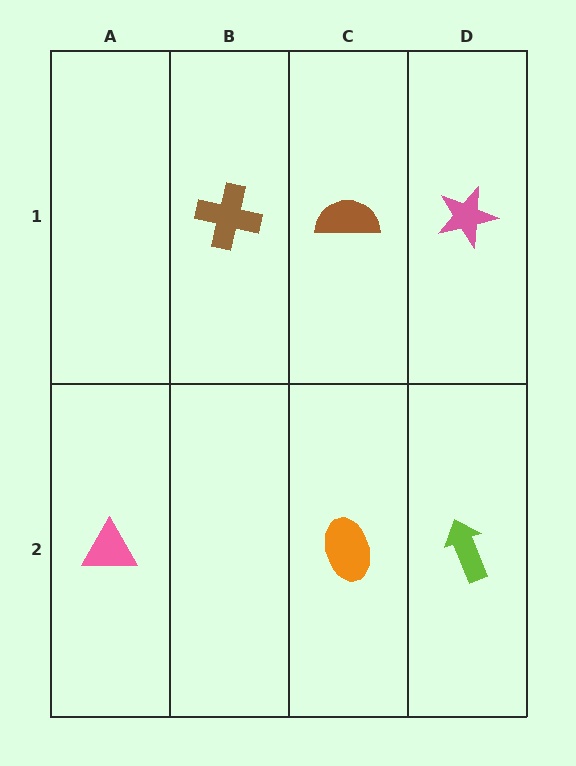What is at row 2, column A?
A pink triangle.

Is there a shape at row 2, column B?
No, that cell is empty.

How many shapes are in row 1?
3 shapes.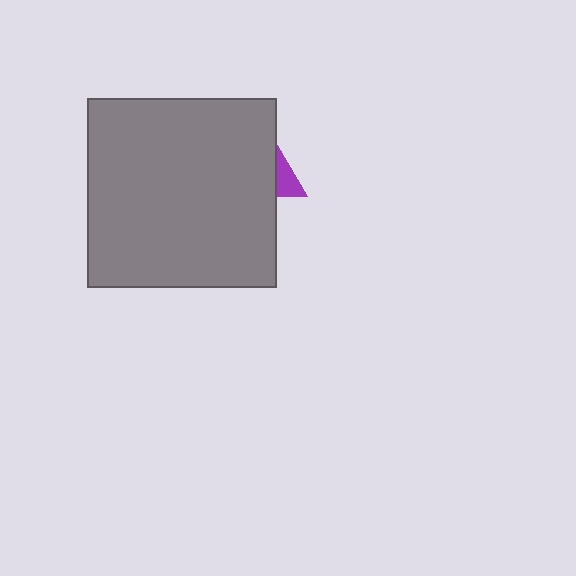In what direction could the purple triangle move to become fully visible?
The purple triangle could move right. That would shift it out from behind the gray square entirely.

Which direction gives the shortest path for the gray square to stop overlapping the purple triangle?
Moving left gives the shortest separation.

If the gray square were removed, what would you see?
You would see the complete purple triangle.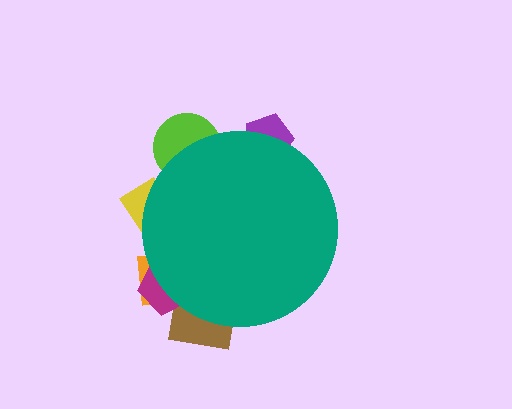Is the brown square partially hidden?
Yes, the brown square is partially hidden behind the teal circle.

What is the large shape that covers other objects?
A teal circle.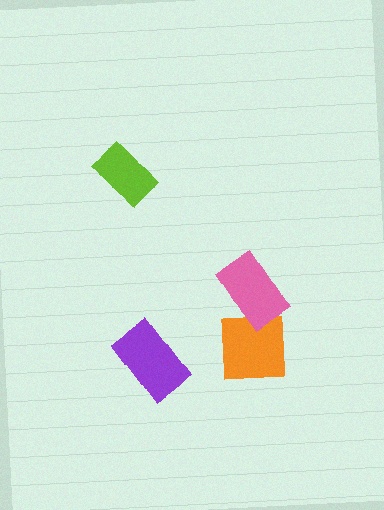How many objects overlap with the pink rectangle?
1 object overlaps with the pink rectangle.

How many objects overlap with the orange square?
1 object overlaps with the orange square.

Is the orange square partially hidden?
Yes, it is partially covered by another shape.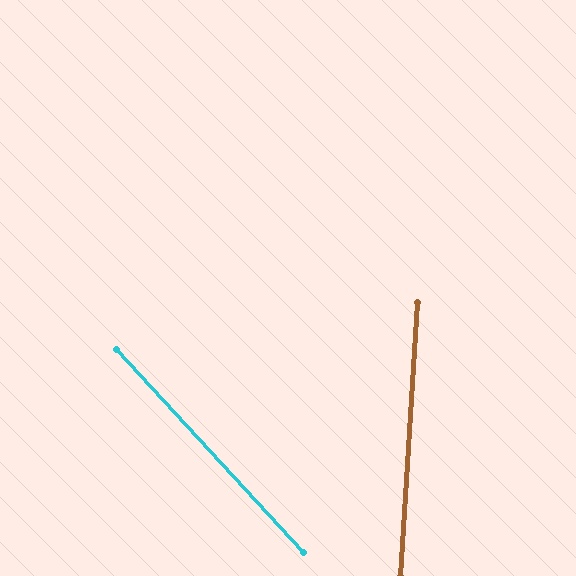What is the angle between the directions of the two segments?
Approximately 46 degrees.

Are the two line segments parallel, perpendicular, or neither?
Neither parallel nor perpendicular — they differ by about 46°.